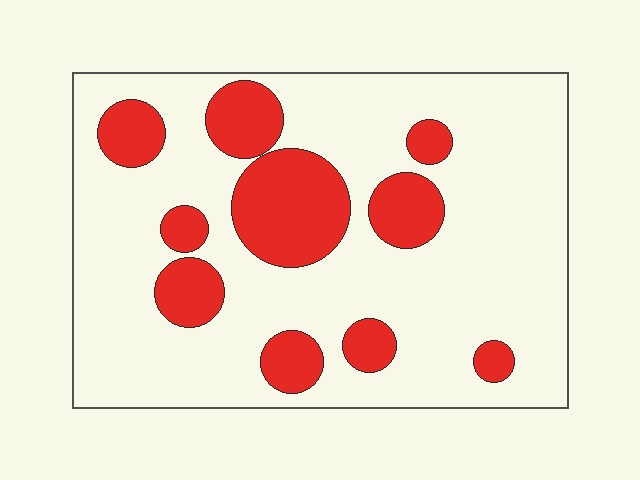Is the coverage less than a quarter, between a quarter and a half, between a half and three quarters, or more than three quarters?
Less than a quarter.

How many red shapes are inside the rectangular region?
10.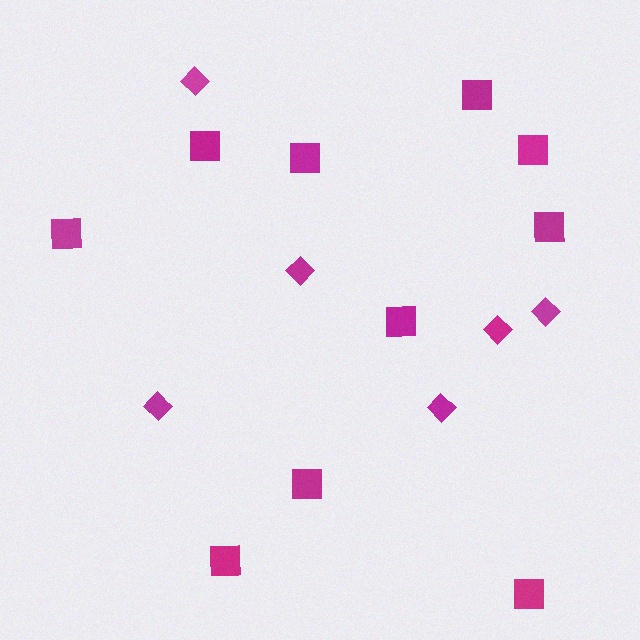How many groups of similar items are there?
There are 2 groups: one group of squares (10) and one group of diamonds (6).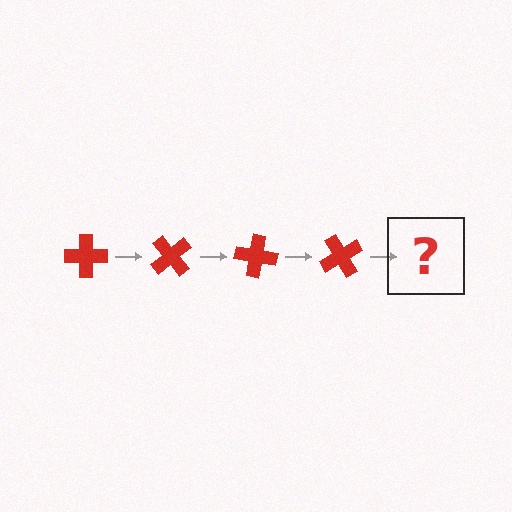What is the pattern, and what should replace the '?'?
The pattern is that the cross rotates 50 degrees each step. The '?' should be a red cross rotated 200 degrees.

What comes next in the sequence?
The next element should be a red cross rotated 200 degrees.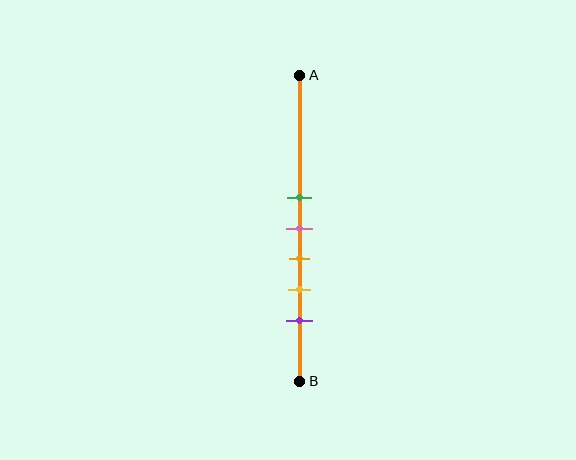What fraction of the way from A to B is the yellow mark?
The yellow mark is approximately 70% (0.7) of the way from A to B.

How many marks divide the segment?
There are 5 marks dividing the segment.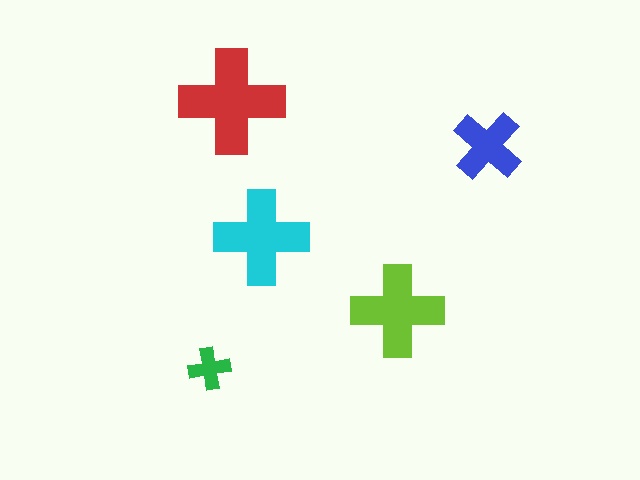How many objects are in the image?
There are 5 objects in the image.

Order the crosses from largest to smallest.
the red one, the cyan one, the lime one, the blue one, the green one.